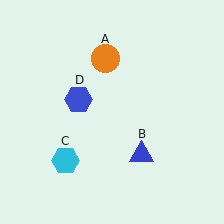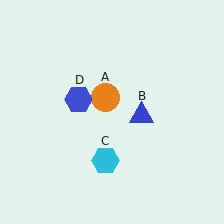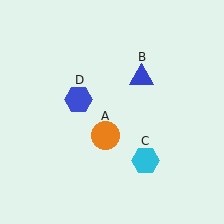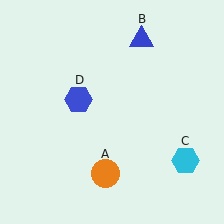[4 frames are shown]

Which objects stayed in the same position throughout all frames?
Blue hexagon (object D) remained stationary.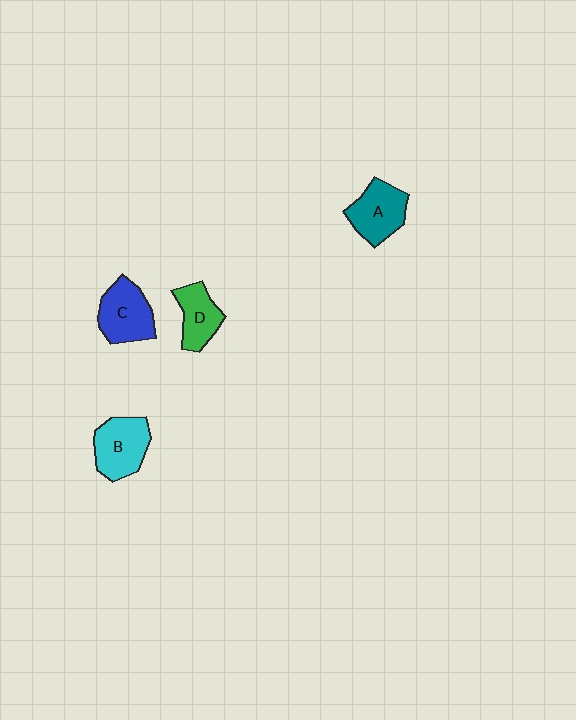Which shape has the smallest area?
Shape D (green).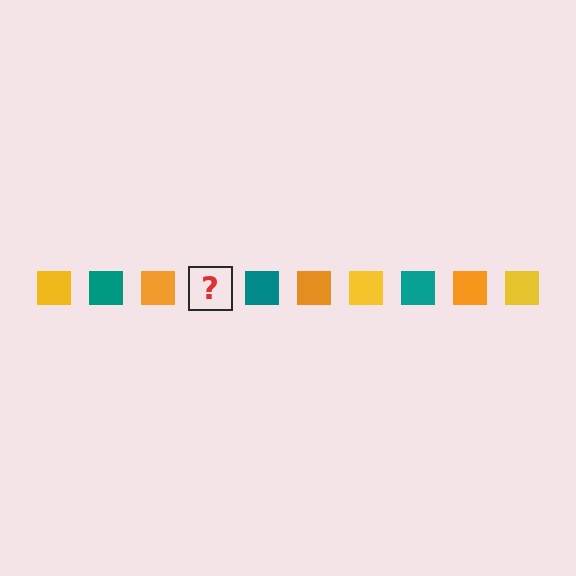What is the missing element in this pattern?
The missing element is a yellow square.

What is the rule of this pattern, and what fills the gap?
The rule is that the pattern cycles through yellow, teal, orange squares. The gap should be filled with a yellow square.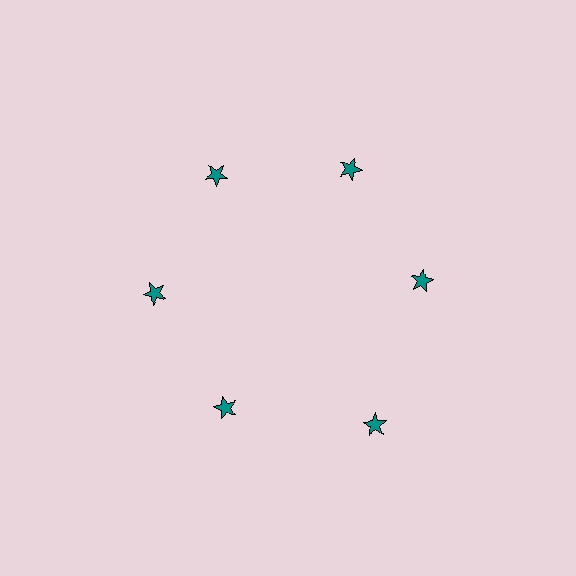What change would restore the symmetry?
The symmetry would be restored by moving it inward, back onto the ring so that all 6 stars sit at equal angles and equal distance from the center.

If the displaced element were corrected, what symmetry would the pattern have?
It would have 6-fold rotational symmetry — the pattern would map onto itself every 60 degrees.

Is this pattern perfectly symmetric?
No. The 6 teal stars are arranged in a ring, but one element near the 5 o'clock position is pushed outward from the center, breaking the 6-fold rotational symmetry.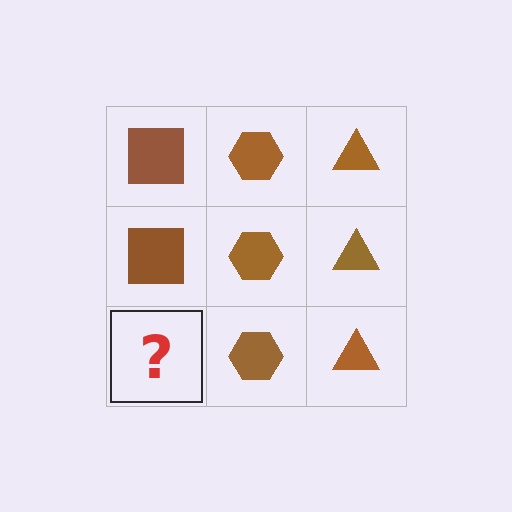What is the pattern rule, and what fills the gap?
The rule is that each column has a consistent shape. The gap should be filled with a brown square.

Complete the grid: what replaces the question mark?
The question mark should be replaced with a brown square.